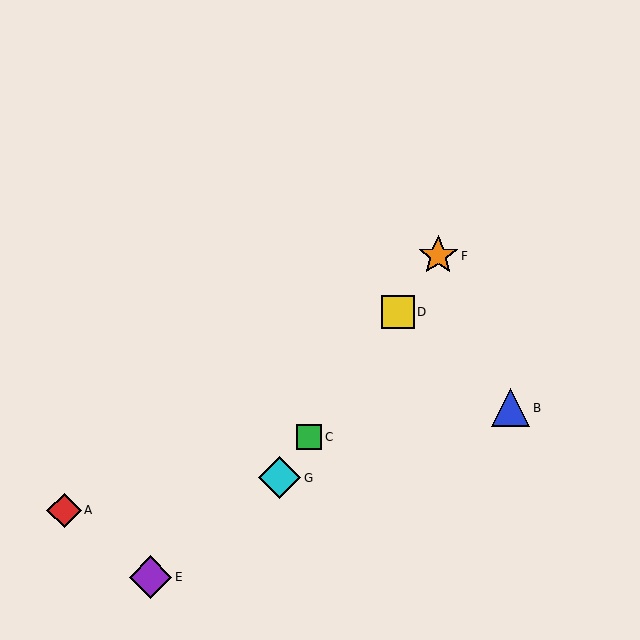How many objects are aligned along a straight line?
4 objects (C, D, F, G) are aligned along a straight line.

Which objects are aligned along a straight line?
Objects C, D, F, G are aligned along a straight line.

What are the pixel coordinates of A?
Object A is at (64, 510).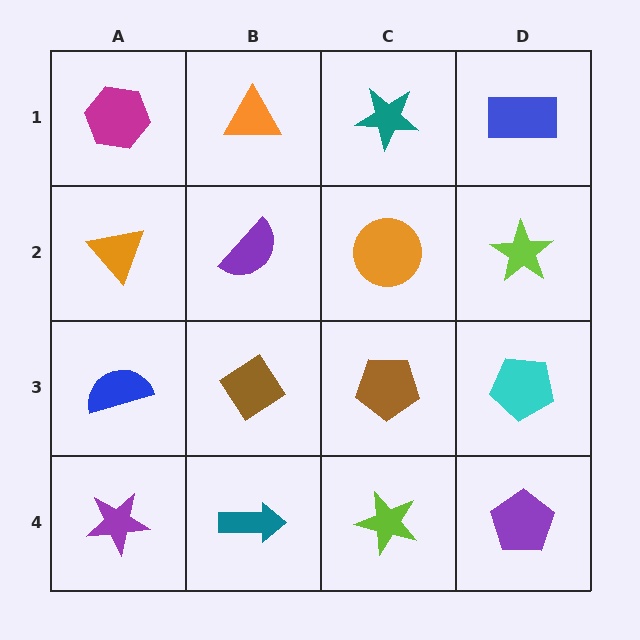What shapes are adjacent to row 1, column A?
An orange triangle (row 2, column A), an orange triangle (row 1, column B).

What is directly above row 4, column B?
A brown diamond.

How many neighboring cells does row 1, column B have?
3.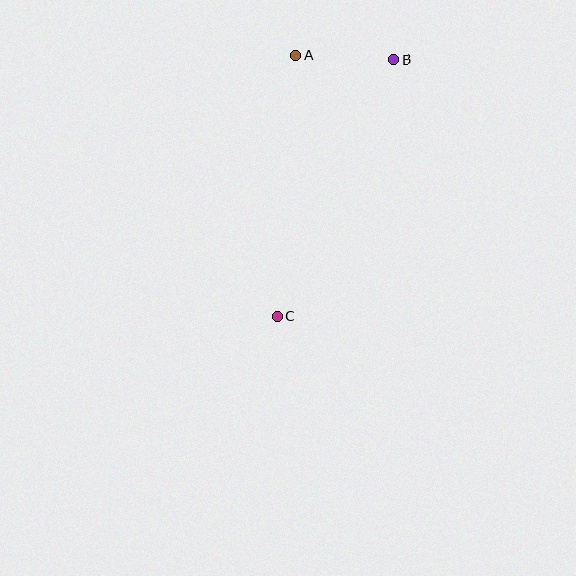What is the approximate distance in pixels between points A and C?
The distance between A and C is approximately 262 pixels.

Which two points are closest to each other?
Points A and B are closest to each other.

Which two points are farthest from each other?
Points B and C are farthest from each other.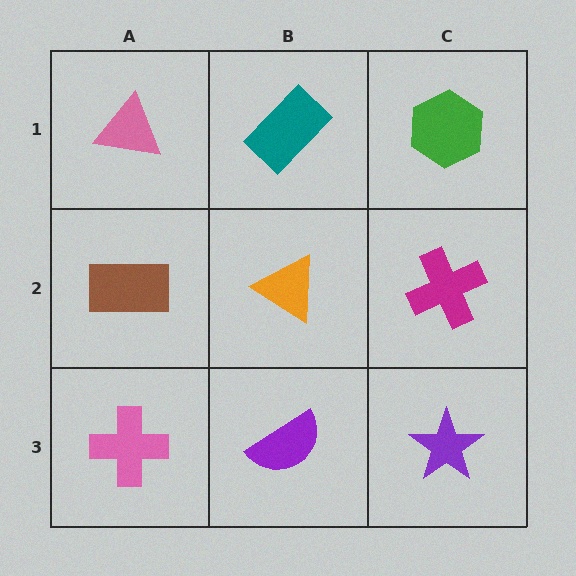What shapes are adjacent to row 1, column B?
An orange triangle (row 2, column B), a pink triangle (row 1, column A), a green hexagon (row 1, column C).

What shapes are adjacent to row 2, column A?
A pink triangle (row 1, column A), a pink cross (row 3, column A), an orange triangle (row 2, column B).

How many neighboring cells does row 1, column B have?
3.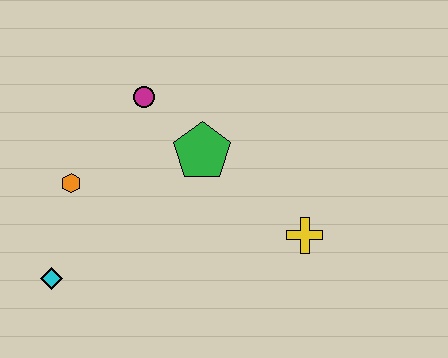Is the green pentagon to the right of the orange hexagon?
Yes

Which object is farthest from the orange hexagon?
The yellow cross is farthest from the orange hexagon.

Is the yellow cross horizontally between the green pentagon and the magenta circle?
No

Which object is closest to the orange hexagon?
The cyan diamond is closest to the orange hexagon.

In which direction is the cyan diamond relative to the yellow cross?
The cyan diamond is to the left of the yellow cross.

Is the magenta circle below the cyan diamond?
No